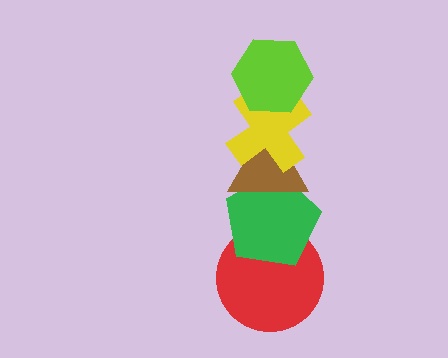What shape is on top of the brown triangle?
The yellow cross is on top of the brown triangle.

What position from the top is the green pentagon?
The green pentagon is 4th from the top.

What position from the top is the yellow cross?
The yellow cross is 2nd from the top.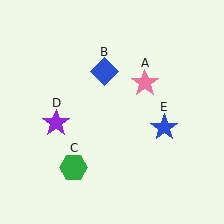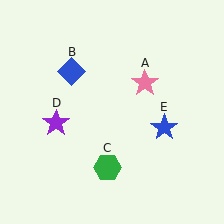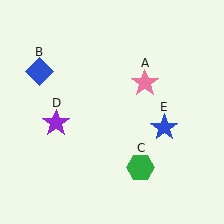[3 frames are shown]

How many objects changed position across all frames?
2 objects changed position: blue diamond (object B), green hexagon (object C).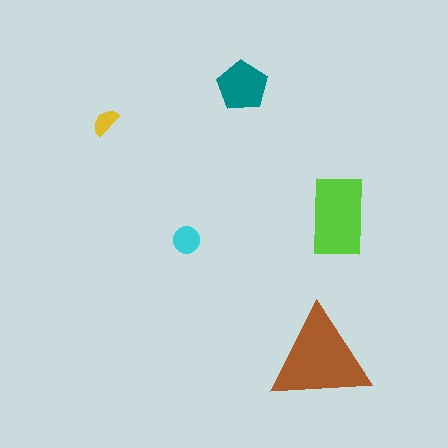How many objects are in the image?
There are 5 objects in the image.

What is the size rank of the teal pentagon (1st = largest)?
3rd.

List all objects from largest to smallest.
The brown triangle, the lime rectangle, the teal pentagon, the cyan circle, the yellow semicircle.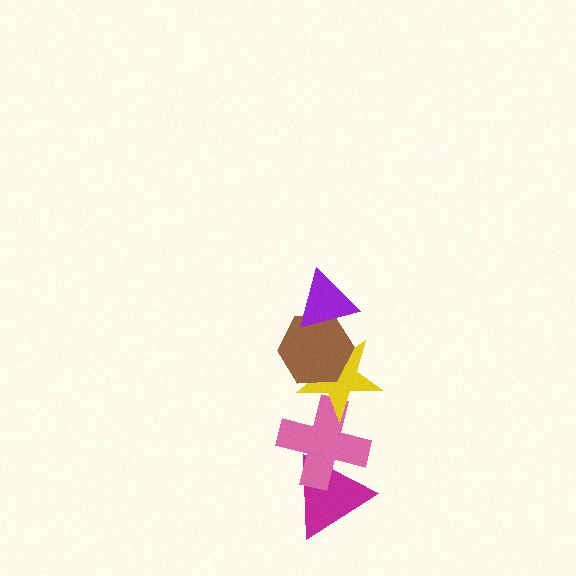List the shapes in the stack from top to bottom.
From top to bottom: the purple triangle, the brown hexagon, the yellow star, the pink cross, the magenta triangle.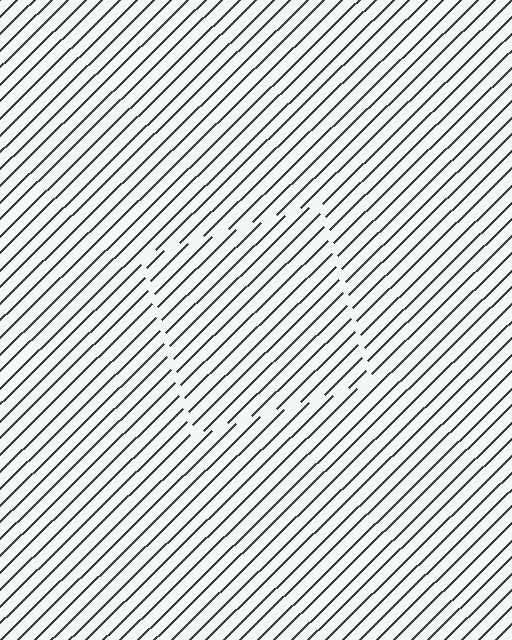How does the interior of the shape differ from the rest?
The interior of the shape contains the same grating, shifted by half a period — the contour is defined by the phase discontinuity where line-ends from the inner and outer gratings abut.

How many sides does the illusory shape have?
4 sides — the line-ends trace a square.